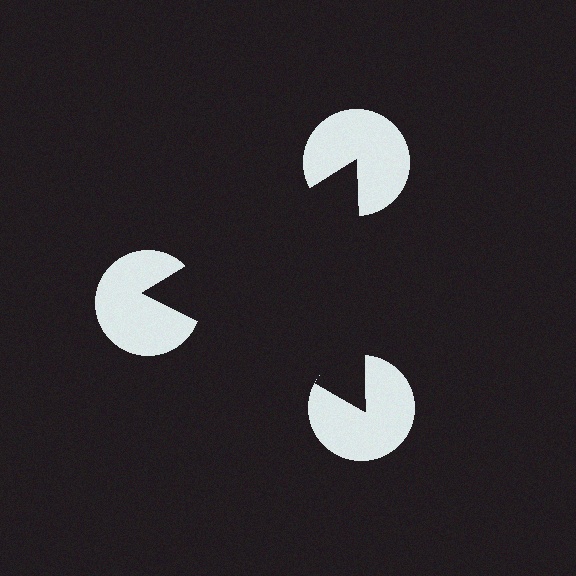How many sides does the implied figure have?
3 sides.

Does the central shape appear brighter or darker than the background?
It typically appears slightly darker than the background, even though no actual brightness change is drawn.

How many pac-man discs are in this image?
There are 3 — one at each vertex of the illusory triangle.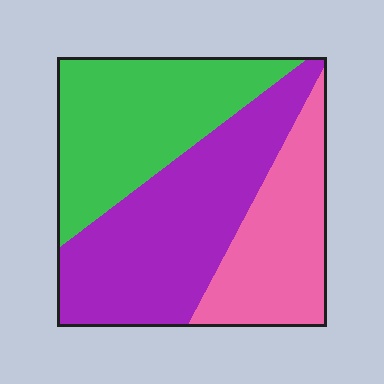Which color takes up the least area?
Pink, at roughly 25%.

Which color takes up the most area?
Purple, at roughly 40%.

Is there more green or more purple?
Purple.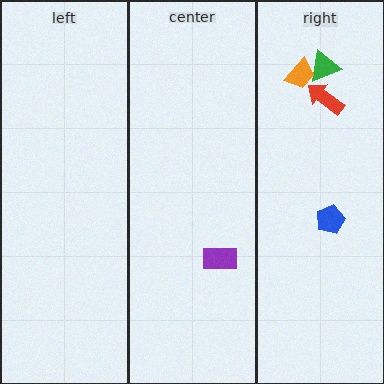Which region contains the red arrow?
The right region.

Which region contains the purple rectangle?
The center region.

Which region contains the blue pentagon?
The right region.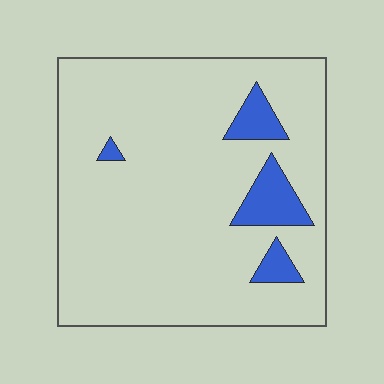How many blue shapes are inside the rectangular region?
4.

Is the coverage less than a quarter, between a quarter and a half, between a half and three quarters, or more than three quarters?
Less than a quarter.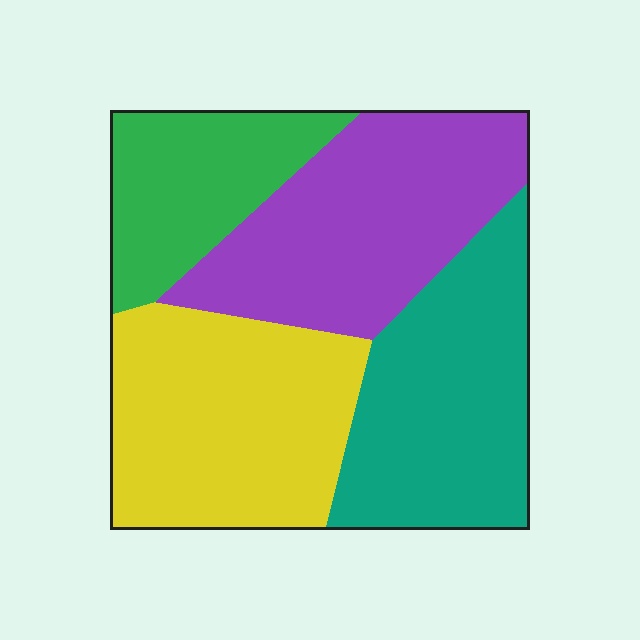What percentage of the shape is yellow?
Yellow takes up between a quarter and a half of the shape.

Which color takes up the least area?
Green, at roughly 15%.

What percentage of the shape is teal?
Teal takes up about one quarter (1/4) of the shape.